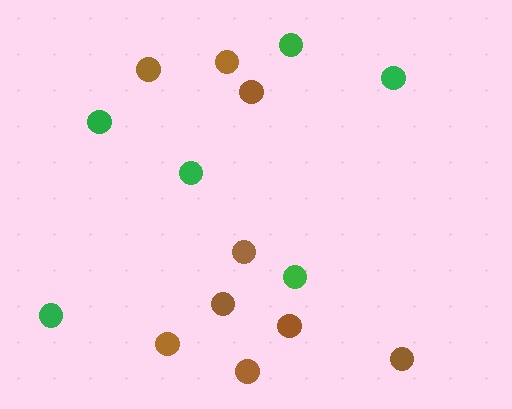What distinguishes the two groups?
There are 2 groups: one group of green circles (6) and one group of brown circles (9).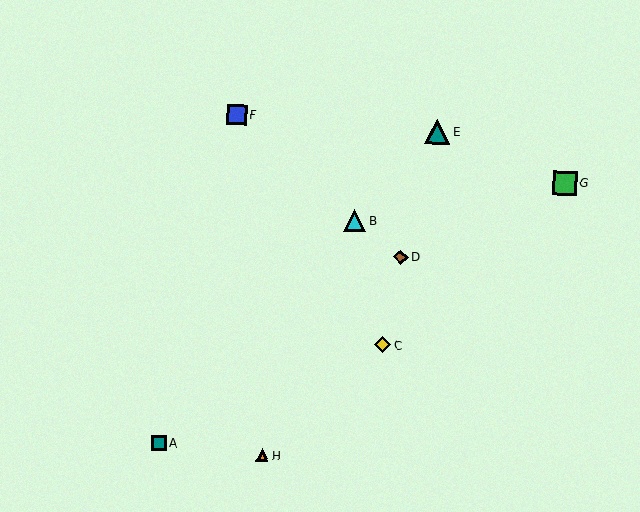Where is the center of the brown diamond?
The center of the brown diamond is at (401, 257).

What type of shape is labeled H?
Shape H is an orange triangle.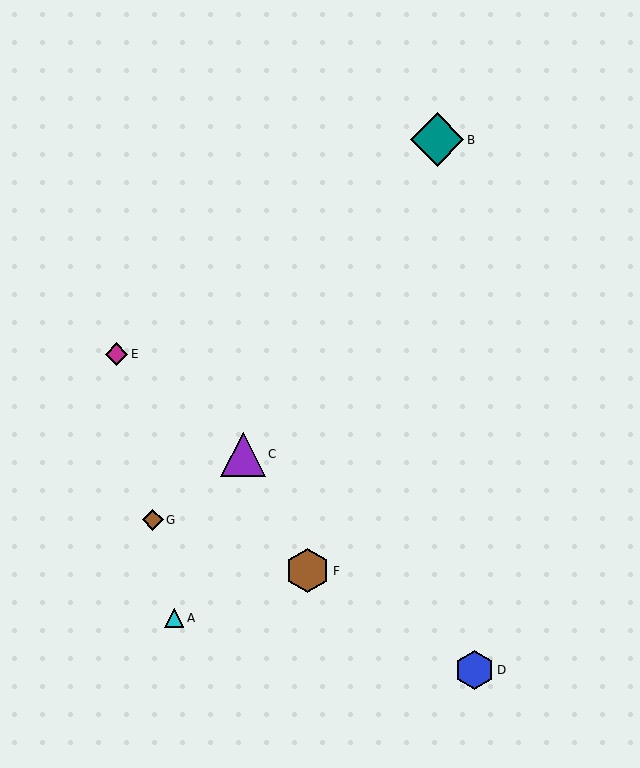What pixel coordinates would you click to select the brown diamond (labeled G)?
Click at (153, 520) to select the brown diamond G.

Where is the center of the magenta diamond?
The center of the magenta diamond is at (117, 354).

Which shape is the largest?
The teal diamond (labeled B) is the largest.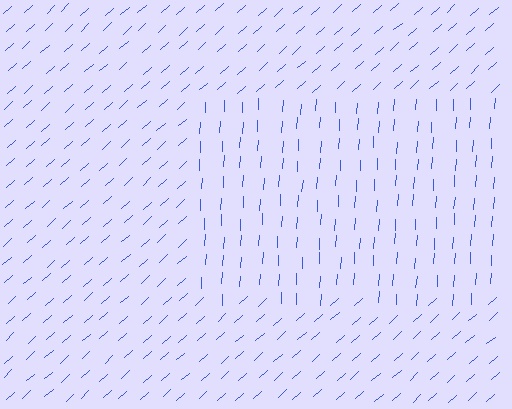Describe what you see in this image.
The image is filled with small blue line segments. A rectangle region in the image has lines oriented differently from the surrounding lines, creating a visible texture boundary.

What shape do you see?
I see a rectangle.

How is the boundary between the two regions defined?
The boundary is defined purely by a change in line orientation (approximately 45 degrees difference). All lines are the same color and thickness.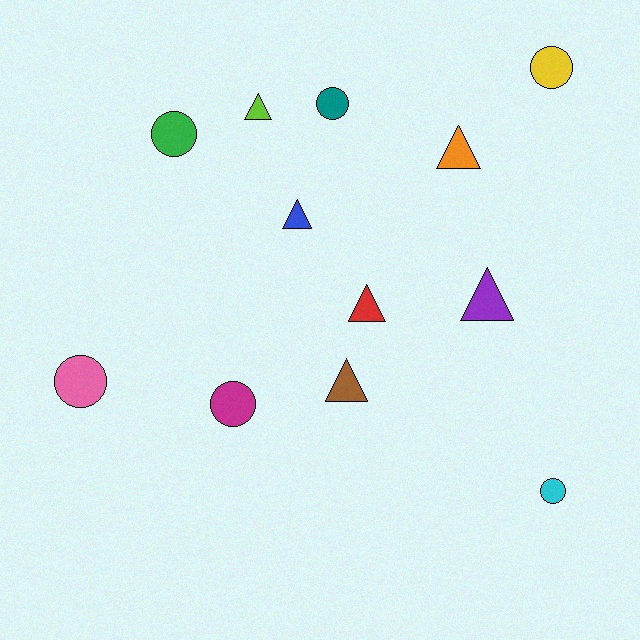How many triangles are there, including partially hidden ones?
There are 6 triangles.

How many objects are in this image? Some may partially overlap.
There are 12 objects.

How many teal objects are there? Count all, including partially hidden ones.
There is 1 teal object.